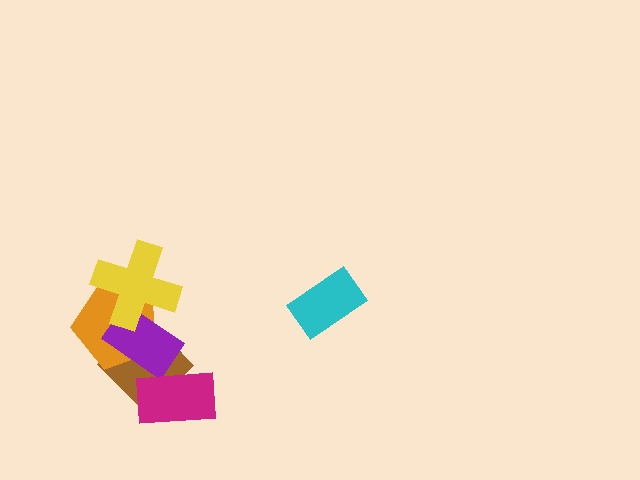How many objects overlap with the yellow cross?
3 objects overlap with the yellow cross.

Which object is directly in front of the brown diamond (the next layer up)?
The orange pentagon is directly in front of the brown diamond.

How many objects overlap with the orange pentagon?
3 objects overlap with the orange pentagon.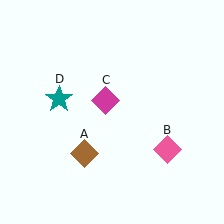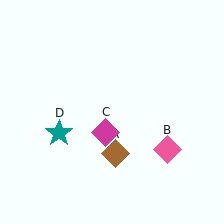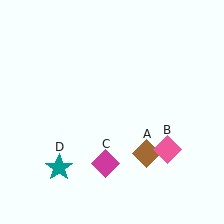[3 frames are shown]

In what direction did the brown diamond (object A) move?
The brown diamond (object A) moved right.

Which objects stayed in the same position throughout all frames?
Pink diamond (object B) remained stationary.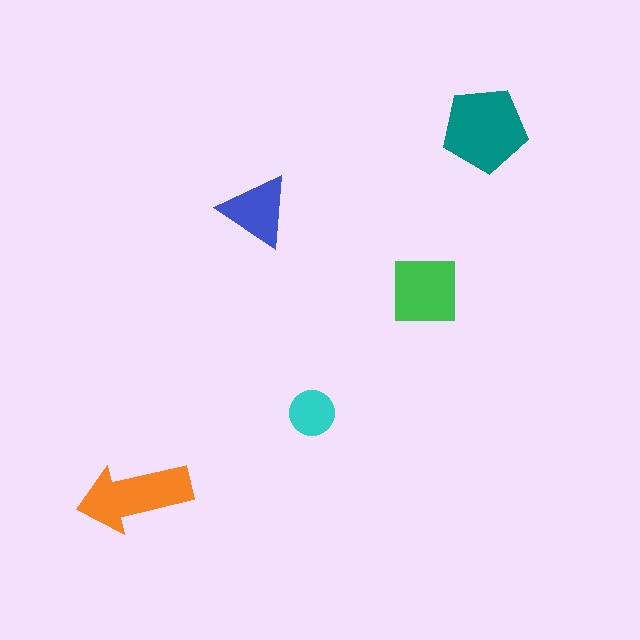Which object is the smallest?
The cyan circle.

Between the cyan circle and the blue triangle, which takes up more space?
The blue triangle.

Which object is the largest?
The teal pentagon.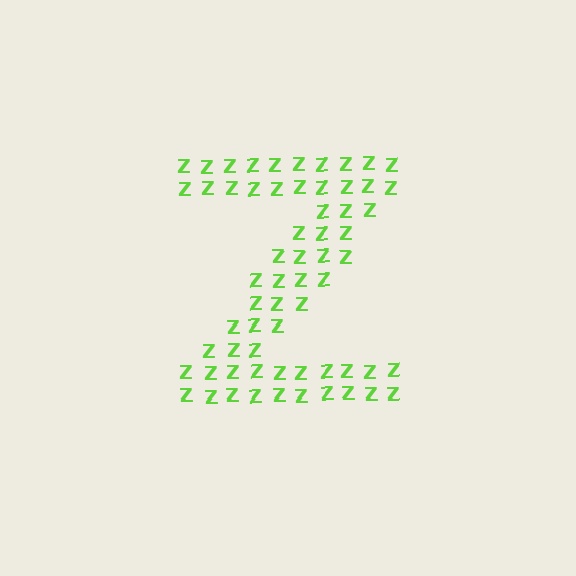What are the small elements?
The small elements are letter Z's.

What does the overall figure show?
The overall figure shows the letter Z.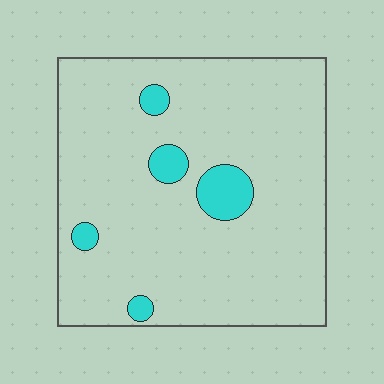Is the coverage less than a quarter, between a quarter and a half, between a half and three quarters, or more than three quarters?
Less than a quarter.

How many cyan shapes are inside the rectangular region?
5.